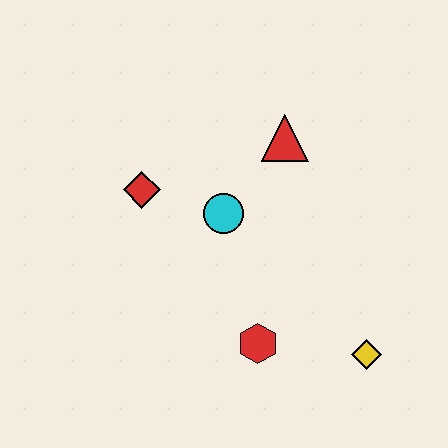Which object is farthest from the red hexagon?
The red triangle is farthest from the red hexagon.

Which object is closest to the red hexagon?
The yellow diamond is closest to the red hexagon.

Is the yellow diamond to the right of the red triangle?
Yes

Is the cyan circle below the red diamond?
Yes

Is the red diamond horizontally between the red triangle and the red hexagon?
No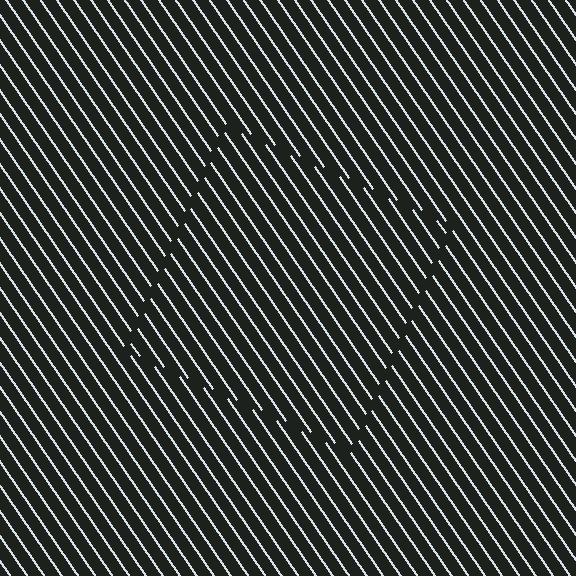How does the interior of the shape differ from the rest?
The interior of the shape contains the same grating, shifted by half a period — the contour is defined by the phase discontinuity where line-ends from the inner and outer gratings abut.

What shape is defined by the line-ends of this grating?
An illusory square. The interior of the shape contains the same grating, shifted by half a period — the contour is defined by the phase discontinuity where line-ends from the inner and outer gratings abut.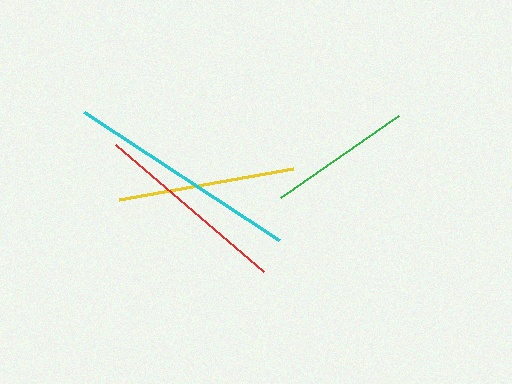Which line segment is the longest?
The cyan line is the longest at approximately 233 pixels.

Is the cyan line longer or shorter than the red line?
The cyan line is longer than the red line.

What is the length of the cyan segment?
The cyan segment is approximately 233 pixels long.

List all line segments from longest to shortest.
From longest to shortest: cyan, red, yellow, green.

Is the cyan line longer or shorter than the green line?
The cyan line is longer than the green line.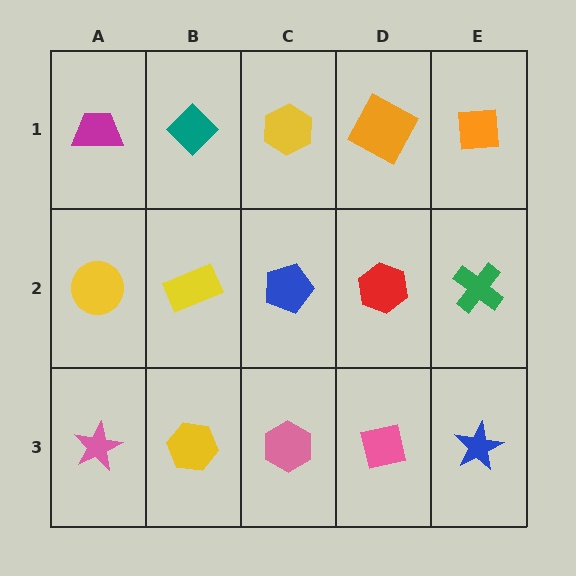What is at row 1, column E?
An orange square.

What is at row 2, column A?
A yellow circle.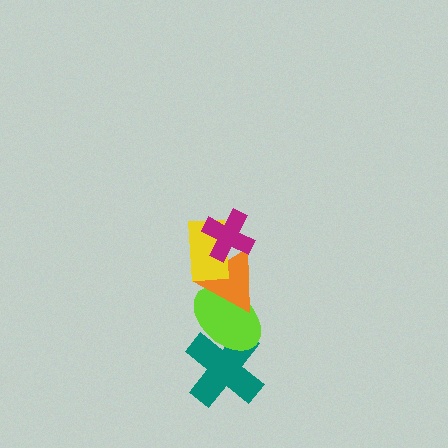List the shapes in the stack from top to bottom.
From top to bottom: the magenta cross, the yellow rectangle, the orange triangle, the lime ellipse, the teal cross.